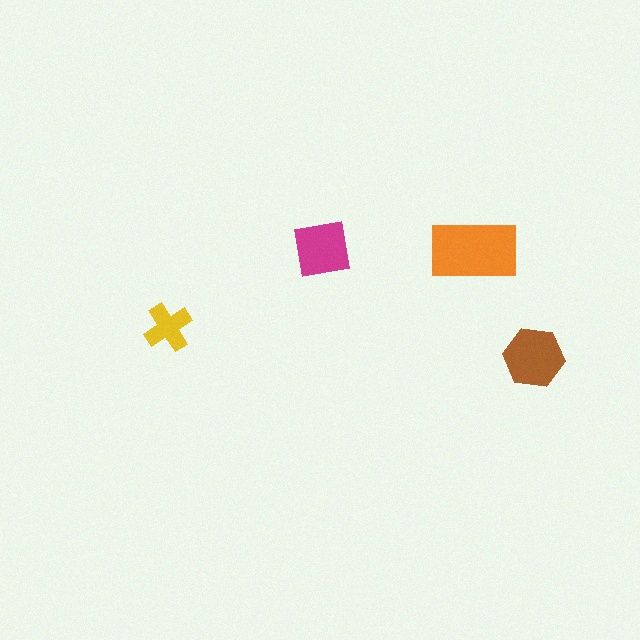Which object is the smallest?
The yellow cross.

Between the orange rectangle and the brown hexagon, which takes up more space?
The orange rectangle.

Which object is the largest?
The orange rectangle.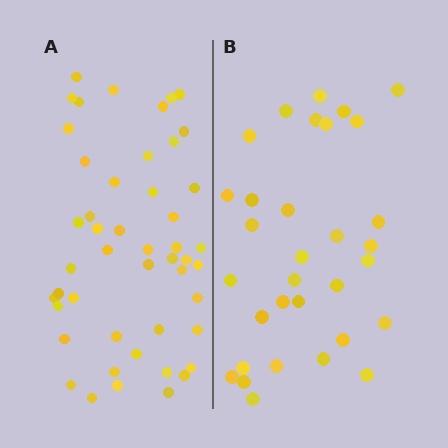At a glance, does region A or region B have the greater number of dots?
Region A (the left region) has more dots.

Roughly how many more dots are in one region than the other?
Region A has approximately 15 more dots than region B.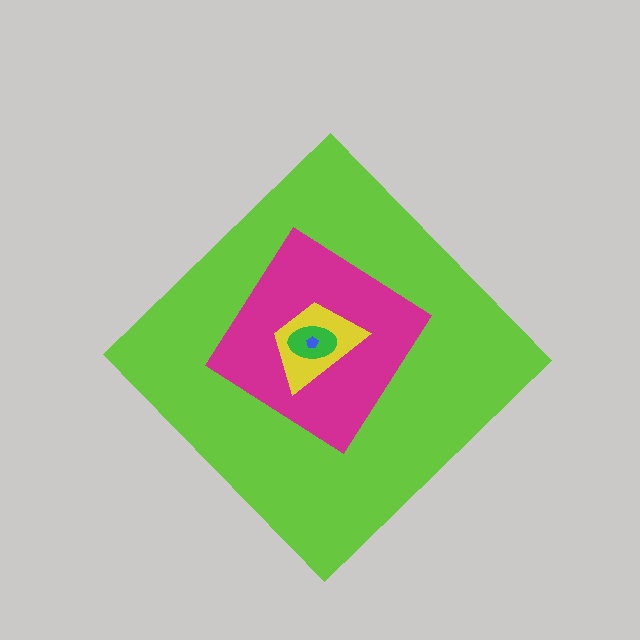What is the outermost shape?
The lime diamond.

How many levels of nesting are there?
5.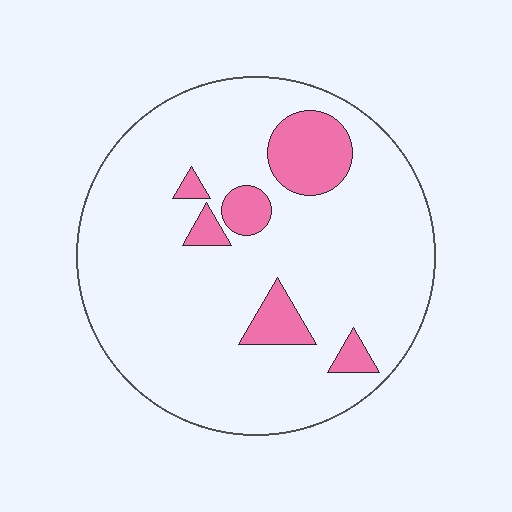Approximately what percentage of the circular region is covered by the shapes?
Approximately 15%.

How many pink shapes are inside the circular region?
6.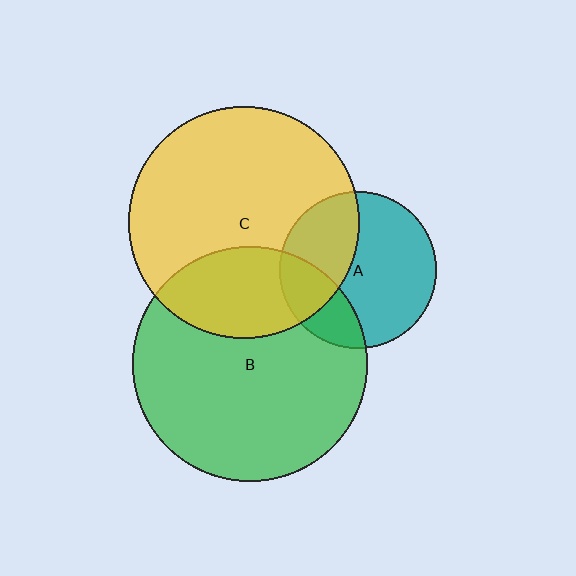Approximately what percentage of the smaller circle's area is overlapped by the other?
Approximately 30%.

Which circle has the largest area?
Circle B (green).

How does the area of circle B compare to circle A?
Approximately 2.2 times.